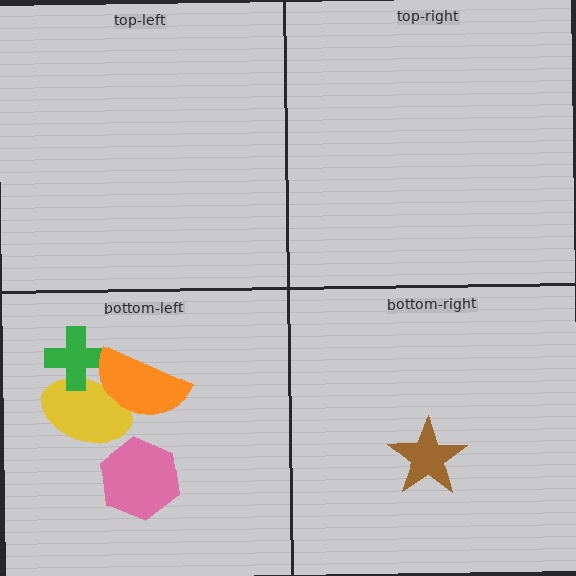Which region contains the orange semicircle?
The bottom-left region.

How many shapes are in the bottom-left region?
4.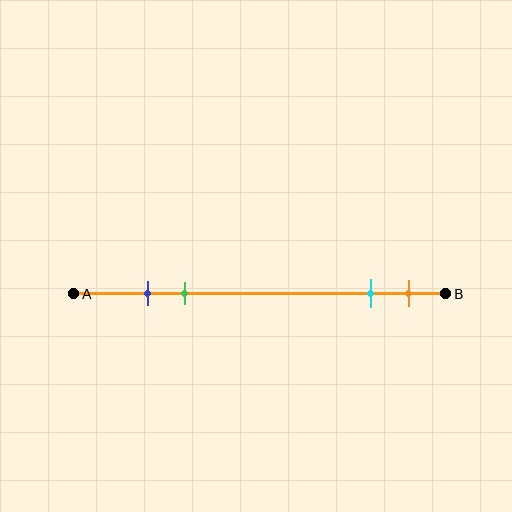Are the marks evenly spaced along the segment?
No, the marks are not evenly spaced.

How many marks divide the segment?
There are 4 marks dividing the segment.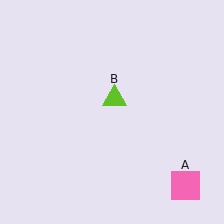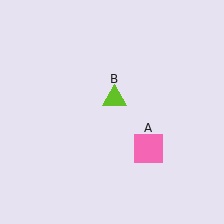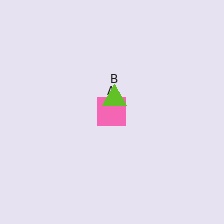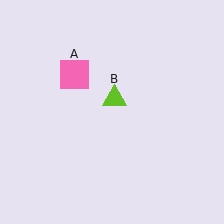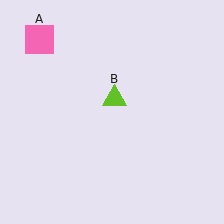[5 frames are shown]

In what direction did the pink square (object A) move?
The pink square (object A) moved up and to the left.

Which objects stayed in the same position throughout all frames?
Lime triangle (object B) remained stationary.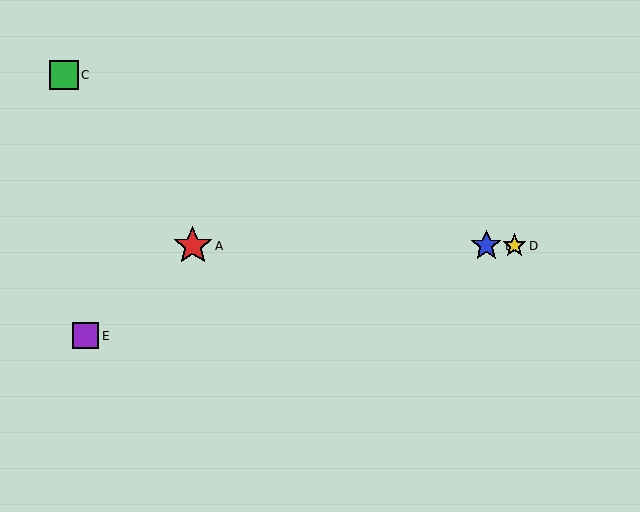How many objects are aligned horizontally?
3 objects (A, B, D) are aligned horizontally.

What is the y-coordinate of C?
Object C is at y≈75.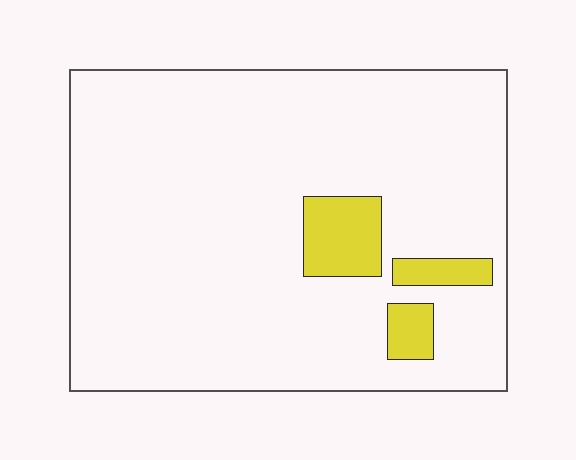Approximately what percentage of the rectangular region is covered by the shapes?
Approximately 10%.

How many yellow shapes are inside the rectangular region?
3.